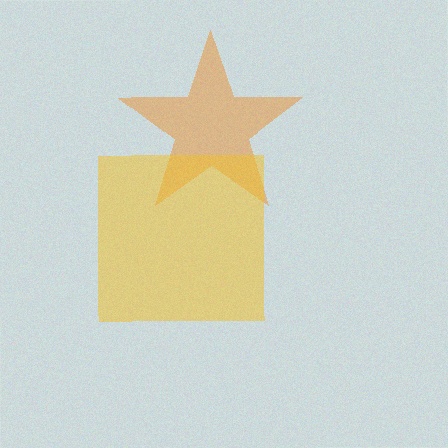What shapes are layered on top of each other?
The layered shapes are: an orange star, a yellow square.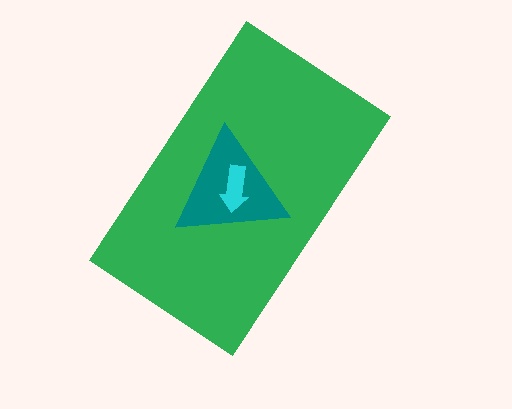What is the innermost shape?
The cyan arrow.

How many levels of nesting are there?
3.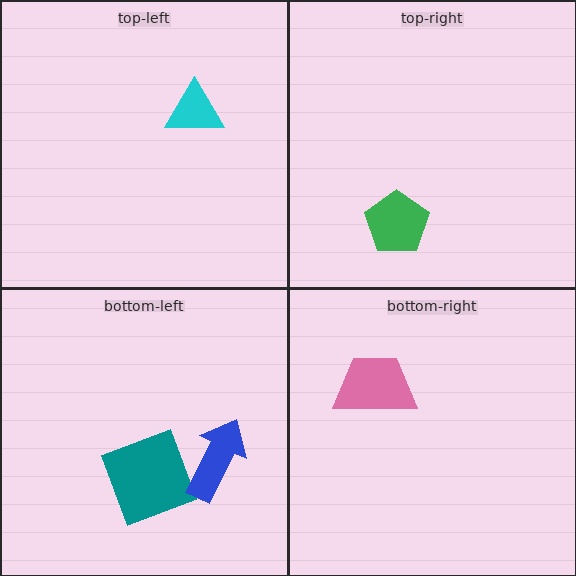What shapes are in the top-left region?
The cyan triangle.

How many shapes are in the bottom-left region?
2.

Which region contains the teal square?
The bottom-left region.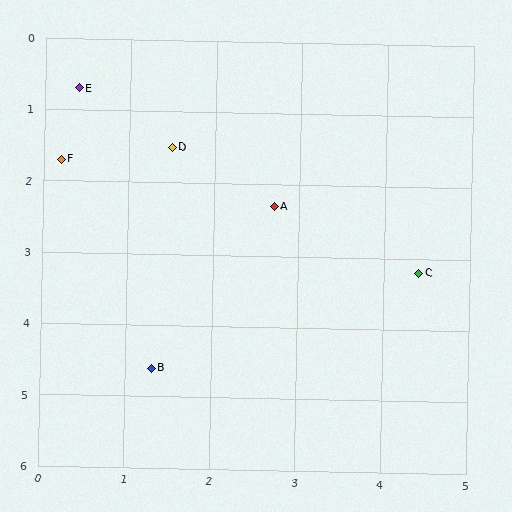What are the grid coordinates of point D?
Point D is at approximately (1.5, 1.5).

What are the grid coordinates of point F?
Point F is at approximately (0.2, 1.7).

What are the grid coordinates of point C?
Point C is at approximately (4.4, 3.2).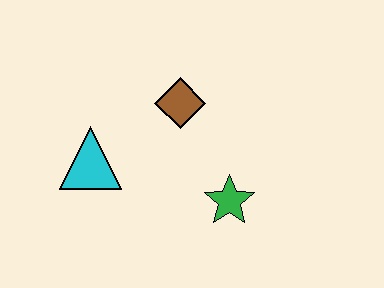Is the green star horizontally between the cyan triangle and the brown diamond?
No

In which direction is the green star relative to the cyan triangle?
The green star is to the right of the cyan triangle.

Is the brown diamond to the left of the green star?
Yes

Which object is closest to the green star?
The brown diamond is closest to the green star.